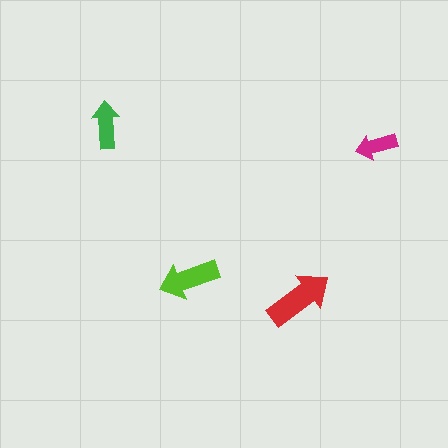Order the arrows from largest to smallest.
the red one, the lime one, the green one, the magenta one.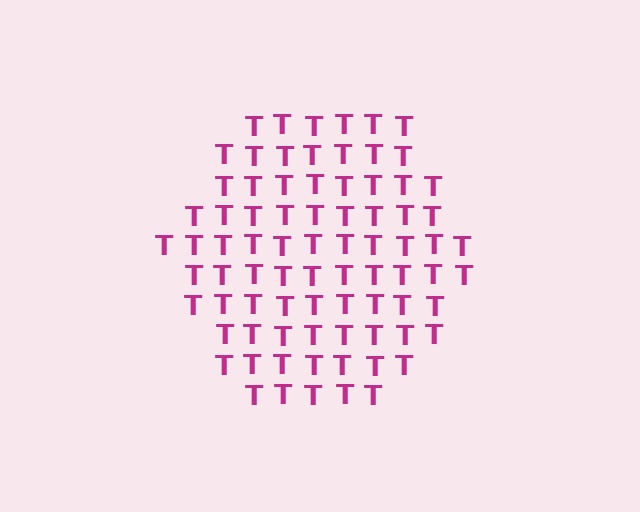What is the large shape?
The large shape is a hexagon.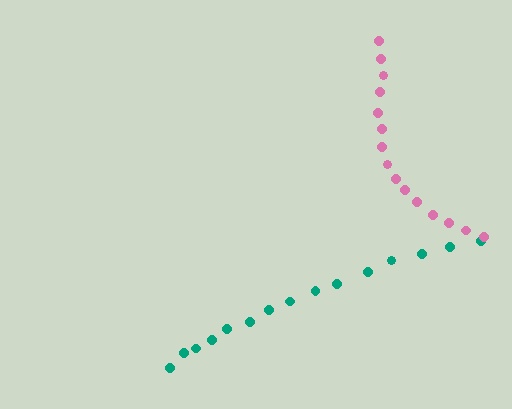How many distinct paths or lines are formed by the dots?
There are 2 distinct paths.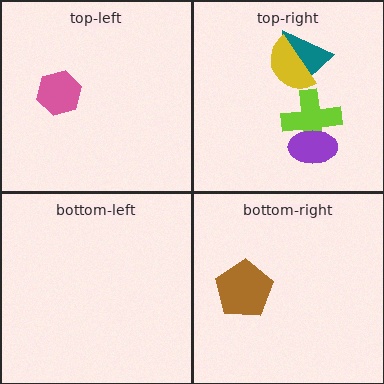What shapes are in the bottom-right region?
The brown pentagon.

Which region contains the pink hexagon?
The top-left region.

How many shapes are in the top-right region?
4.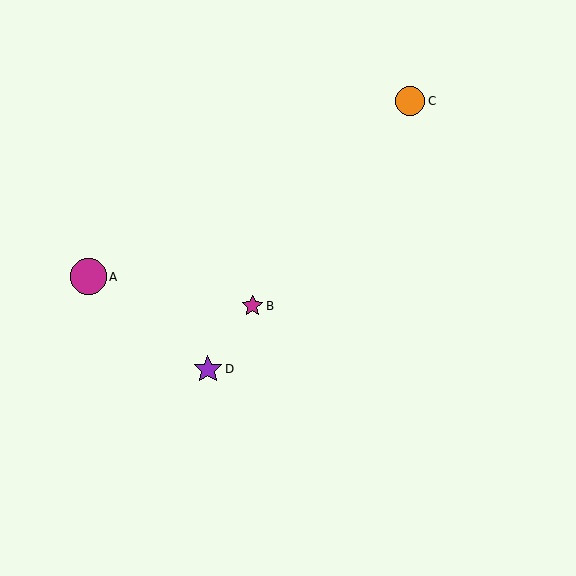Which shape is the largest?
The magenta circle (labeled A) is the largest.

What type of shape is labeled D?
Shape D is a purple star.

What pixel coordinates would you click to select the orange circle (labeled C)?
Click at (410, 101) to select the orange circle C.